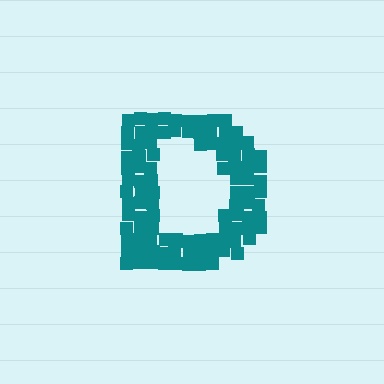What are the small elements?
The small elements are squares.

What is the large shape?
The large shape is the letter D.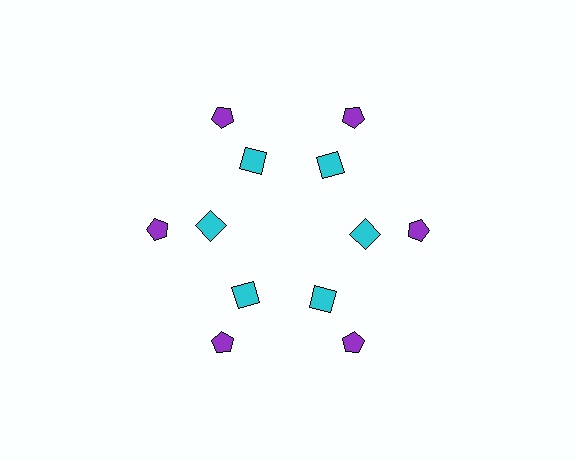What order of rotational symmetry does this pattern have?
This pattern has 6-fold rotational symmetry.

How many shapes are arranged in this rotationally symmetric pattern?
There are 12 shapes, arranged in 6 groups of 2.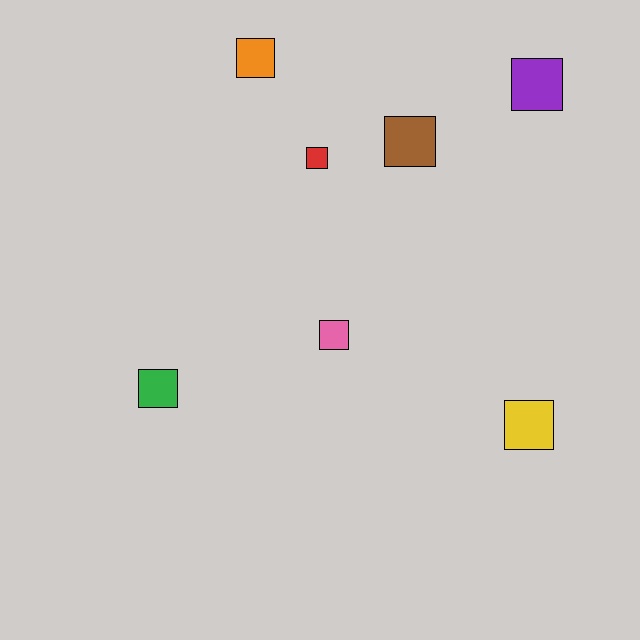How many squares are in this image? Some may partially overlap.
There are 7 squares.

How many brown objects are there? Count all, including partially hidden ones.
There is 1 brown object.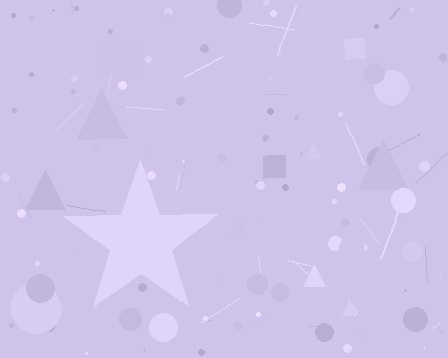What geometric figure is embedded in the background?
A star is embedded in the background.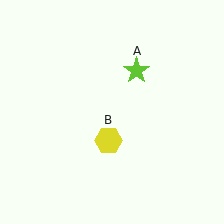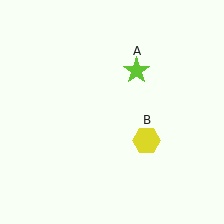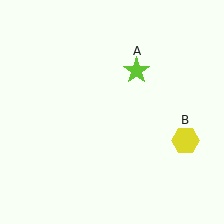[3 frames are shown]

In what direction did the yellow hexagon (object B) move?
The yellow hexagon (object B) moved right.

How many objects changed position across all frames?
1 object changed position: yellow hexagon (object B).